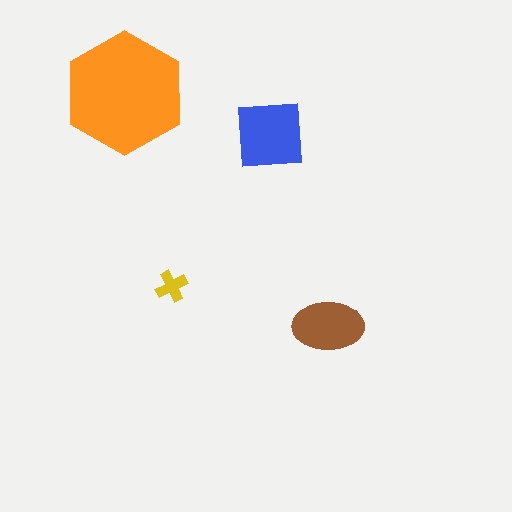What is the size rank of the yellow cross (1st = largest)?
4th.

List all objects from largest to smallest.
The orange hexagon, the blue square, the brown ellipse, the yellow cross.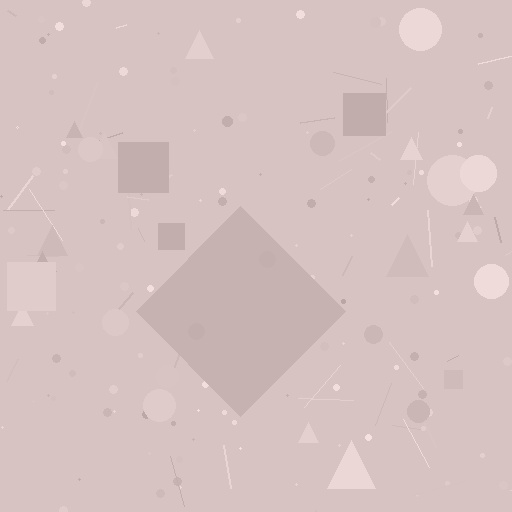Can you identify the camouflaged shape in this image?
The camouflaged shape is a diamond.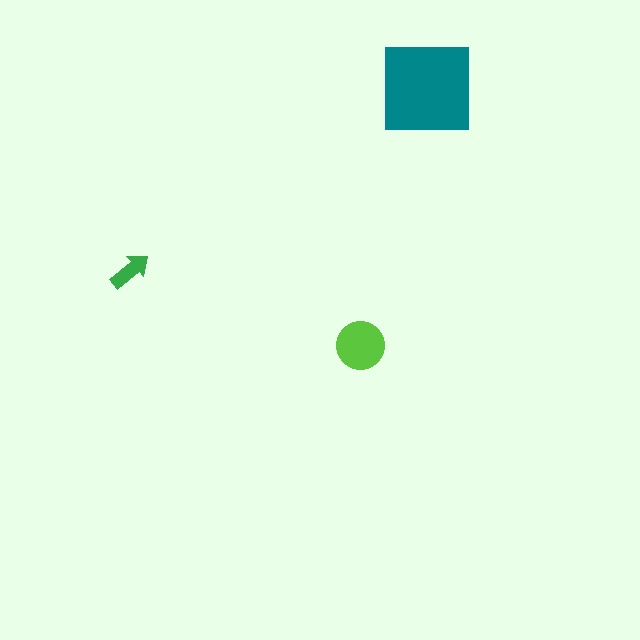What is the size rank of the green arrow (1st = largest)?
3rd.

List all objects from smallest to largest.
The green arrow, the lime circle, the teal square.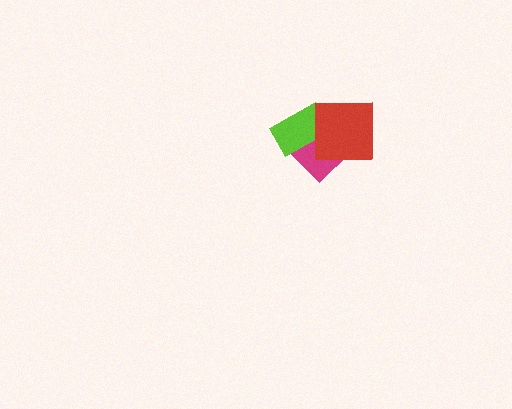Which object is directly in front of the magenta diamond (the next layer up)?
The lime rectangle is directly in front of the magenta diamond.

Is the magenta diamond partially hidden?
Yes, it is partially covered by another shape.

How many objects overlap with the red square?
2 objects overlap with the red square.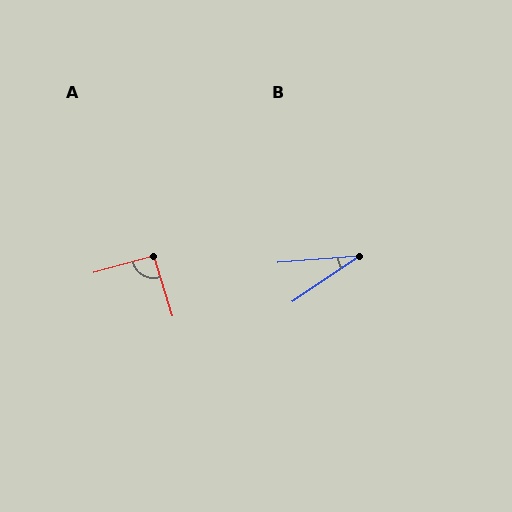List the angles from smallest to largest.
B (29°), A (91°).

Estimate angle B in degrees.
Approximately 29 degrees.